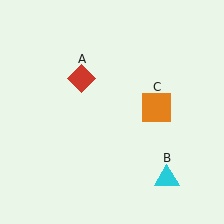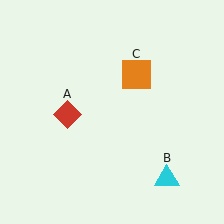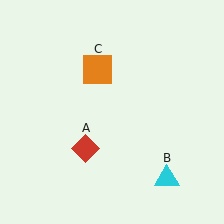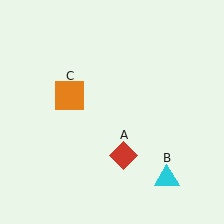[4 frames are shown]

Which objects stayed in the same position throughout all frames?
Cyan triangle (object B) remained stationary.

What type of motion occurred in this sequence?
The red diamond (object A), orange square (object C) rotated counterclockwise around the center of the scene.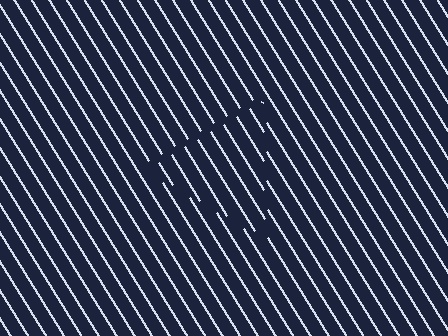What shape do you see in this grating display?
An illusory triangle. The interior of the shape contains the same grating, shifted by half a period — the contour is defined by the phase discontinuity where line-ends from the inner and outer gratings abut.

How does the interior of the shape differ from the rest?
The interior of the shape contains the same grating, shifted by half a period — the contour is defined by the phase discontinuity where line-ends from the inner and outer gratings abut.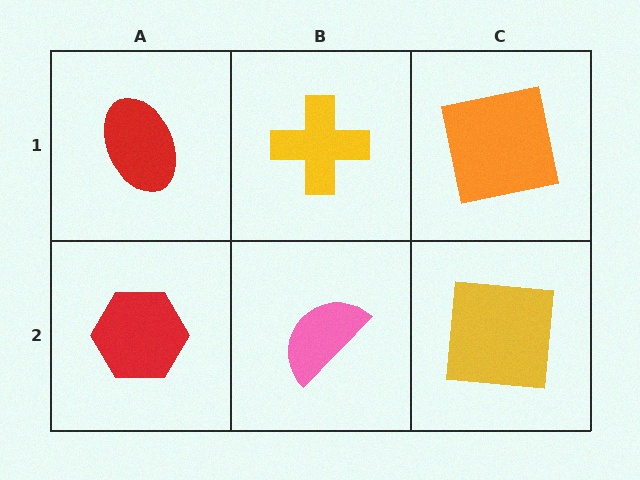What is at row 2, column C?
A yellow square.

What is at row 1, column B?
A yellow cross.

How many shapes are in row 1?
3 shapes.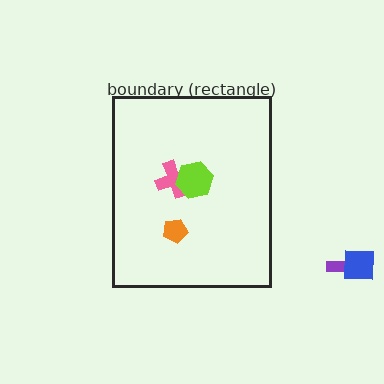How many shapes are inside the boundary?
3 inside, 2 outside.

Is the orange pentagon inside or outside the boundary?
Inside.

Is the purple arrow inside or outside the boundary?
Outside.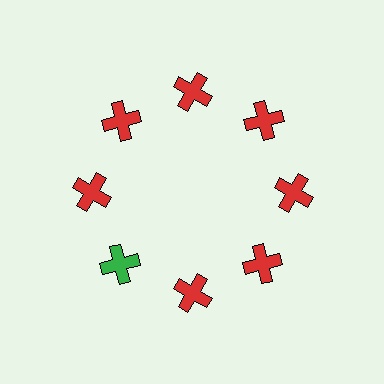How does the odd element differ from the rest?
It has a different color: green instead of red.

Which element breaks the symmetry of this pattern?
The green cross at roughly the 8 o'clock position breaks the symmetry. All other shapes are red crosses.